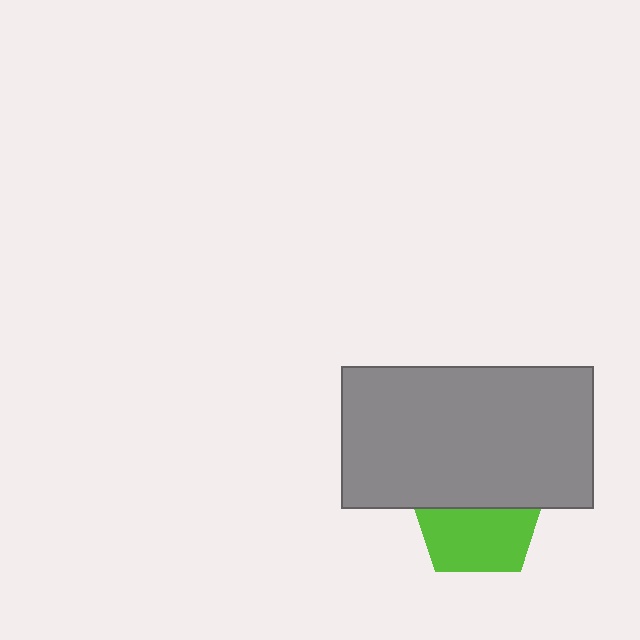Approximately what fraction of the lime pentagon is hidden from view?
Roughly 48% of the lime pentagon is hidden behind the gray rectangle.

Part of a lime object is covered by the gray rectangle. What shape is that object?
It is a pentagon.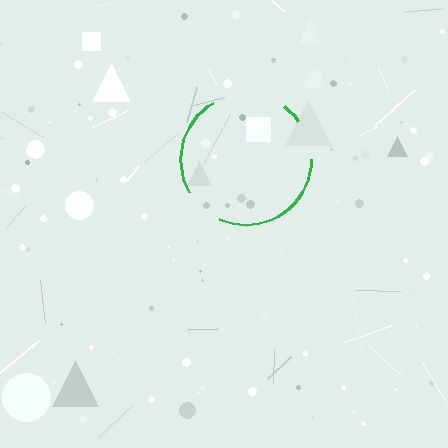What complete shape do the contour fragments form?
The contour fragments form a circle.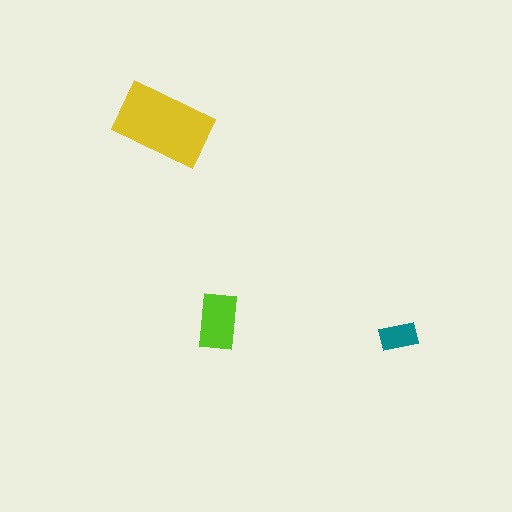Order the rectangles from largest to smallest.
the yellow one, the lime one, the teal one.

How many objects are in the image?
There are 3 objects in the image.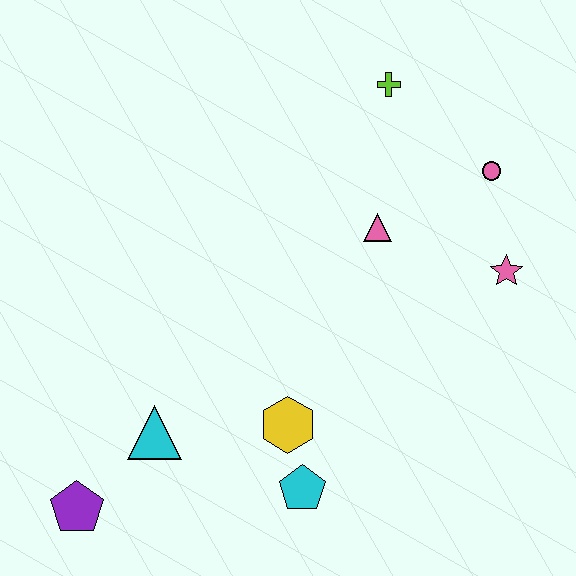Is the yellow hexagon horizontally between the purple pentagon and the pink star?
Yes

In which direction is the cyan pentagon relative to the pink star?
The cyan pentagon is below the pink star.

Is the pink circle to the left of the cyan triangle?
No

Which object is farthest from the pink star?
The purple pentagon is farthest from the pink star.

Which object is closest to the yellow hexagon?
The cyan pentagon is closest to the yellow hexagon.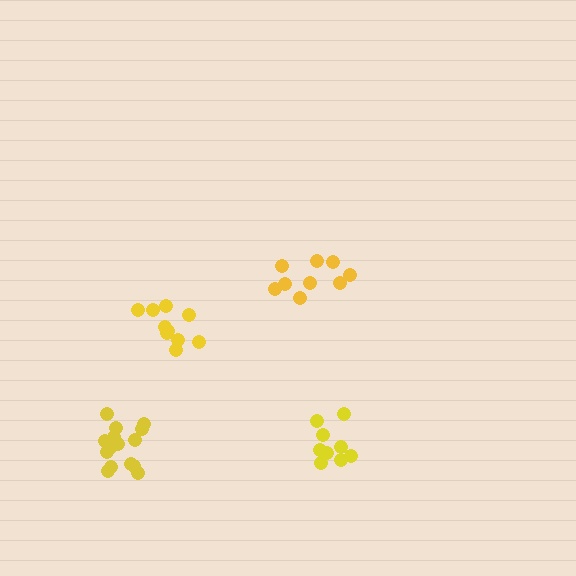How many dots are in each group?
Group 1: 9 dots, Group 2: 15 dots, Group 3: 9 dots, Group 4: 10 dots (43 total).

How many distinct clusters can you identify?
There are 4 distinct clusters.